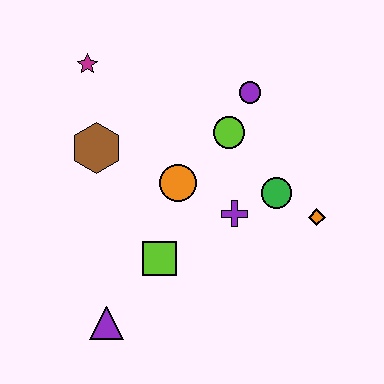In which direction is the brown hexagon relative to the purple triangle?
The brown hexagon is above the purple triangle.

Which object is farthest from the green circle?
The magenta star is farthest from the green circle.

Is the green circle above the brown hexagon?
No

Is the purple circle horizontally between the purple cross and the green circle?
Yes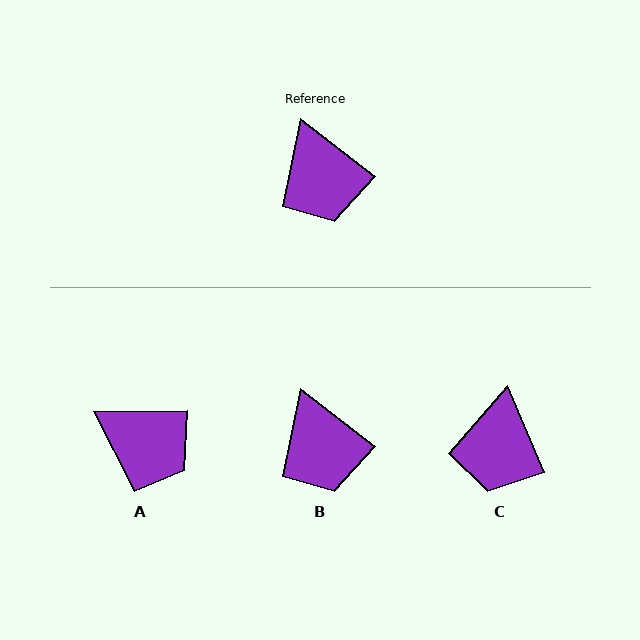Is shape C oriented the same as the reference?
No, it is off by about 29 degrees.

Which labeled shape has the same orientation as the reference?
B.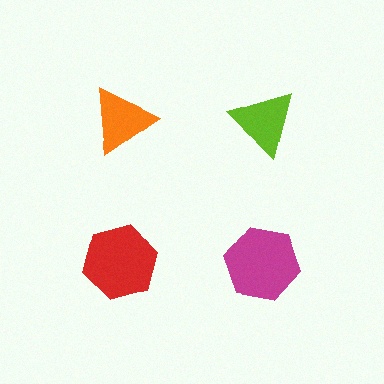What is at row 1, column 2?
A lime triangle.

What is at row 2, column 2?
A magenta hexagon.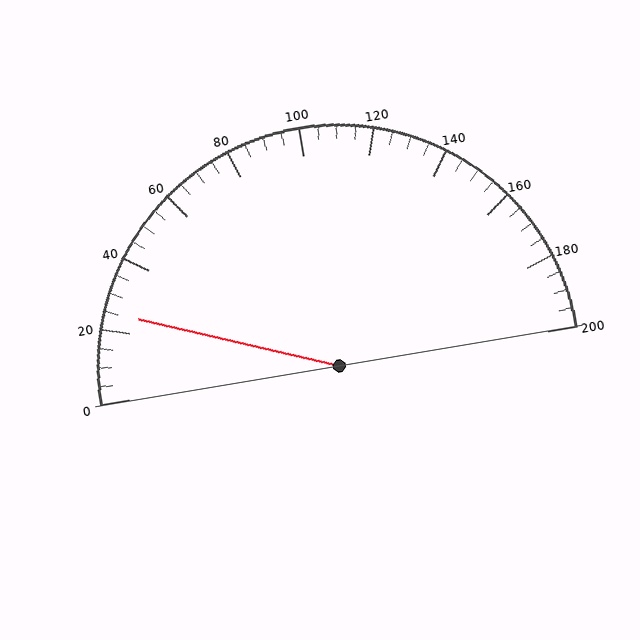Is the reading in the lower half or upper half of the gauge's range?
The reading is in the lower half of the range (0 to 200).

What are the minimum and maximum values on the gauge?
The gauge ranges from 0 to 200.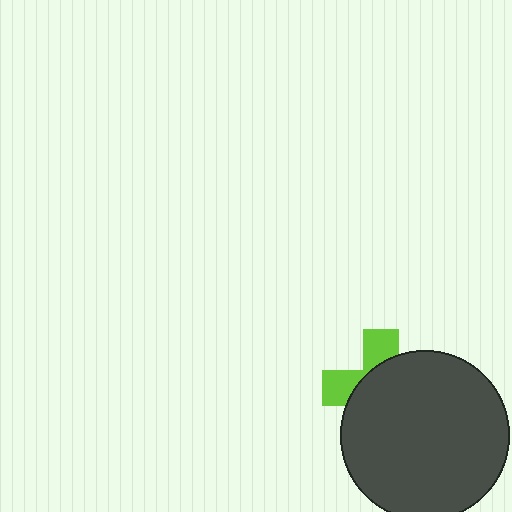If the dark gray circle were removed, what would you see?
You would see the complete lime cross.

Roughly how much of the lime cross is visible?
A small part of it is visible (roughly 34%).